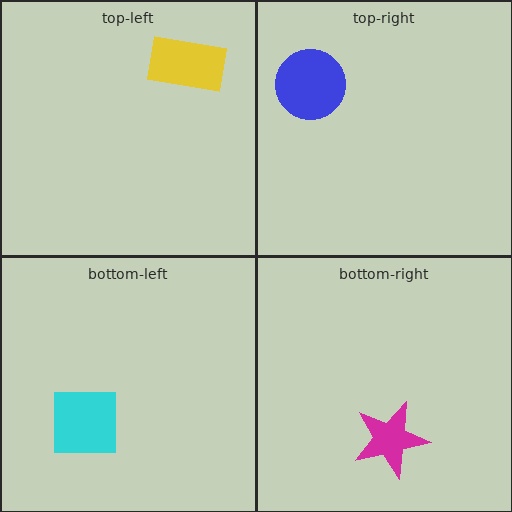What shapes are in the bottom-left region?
The cyan square.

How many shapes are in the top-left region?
1.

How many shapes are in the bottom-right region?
1.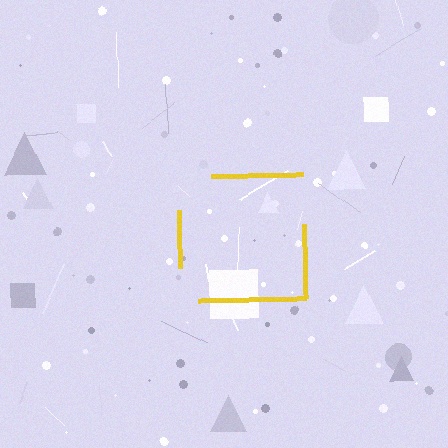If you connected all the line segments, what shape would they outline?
They would outline a square.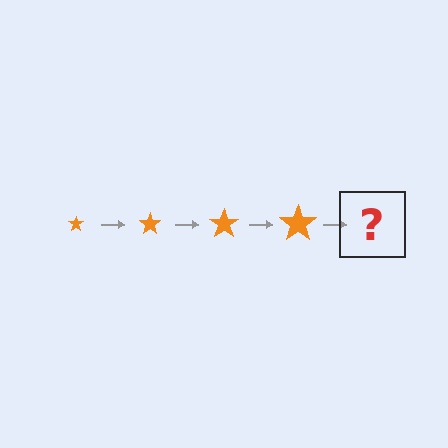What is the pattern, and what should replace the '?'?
The pattern is that the star gets progressively larger each step. The '?' should be an orange star, larger than the previous one.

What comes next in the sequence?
The next element should be an orange star, larger than the previous one.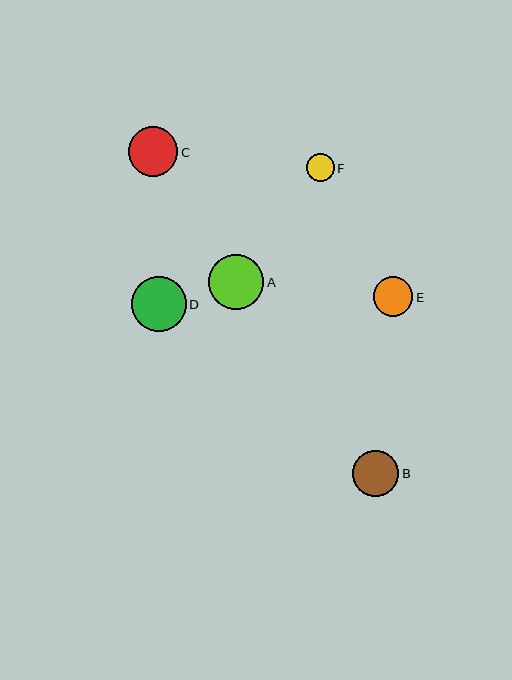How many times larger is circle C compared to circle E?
Circle C is approximately 1.2 times the size of circle E.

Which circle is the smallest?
Circle F is the smallest with a size of approximately 27 pixels.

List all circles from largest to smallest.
From largest to smallest: A, D, C, B, E, F.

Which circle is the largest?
Circle A is the largest with a size of approximately 55 pixels.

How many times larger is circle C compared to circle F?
Circle C is approximately 1.8 times the size of circle F.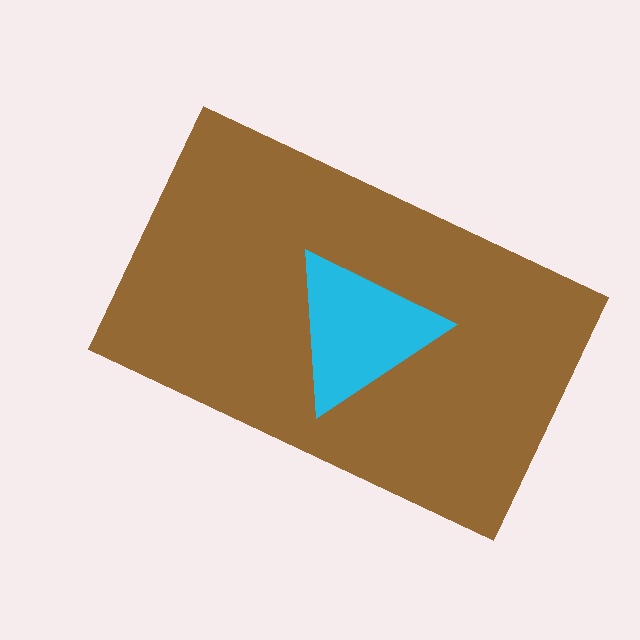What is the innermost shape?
The cyan triangle.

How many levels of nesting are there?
2.